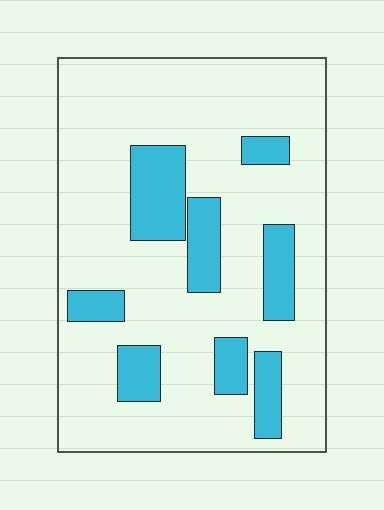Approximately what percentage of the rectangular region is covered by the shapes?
Approximately 20%.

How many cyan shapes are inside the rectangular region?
8.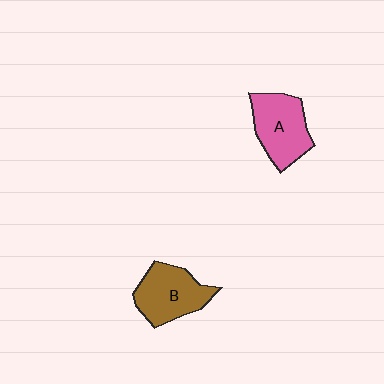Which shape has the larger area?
Shape A (pink).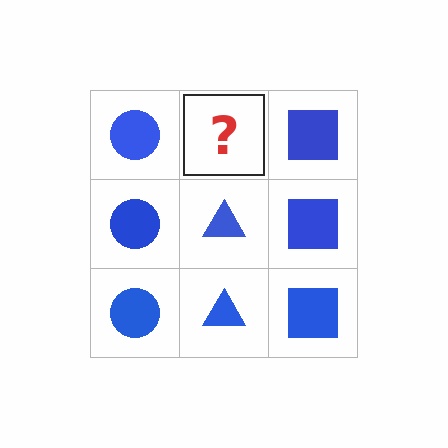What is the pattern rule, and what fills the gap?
The rule is that each column has a consistent shape. The gap should be filled with a blue triangle.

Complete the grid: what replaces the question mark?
The question mark should be replaced with a blue triangle.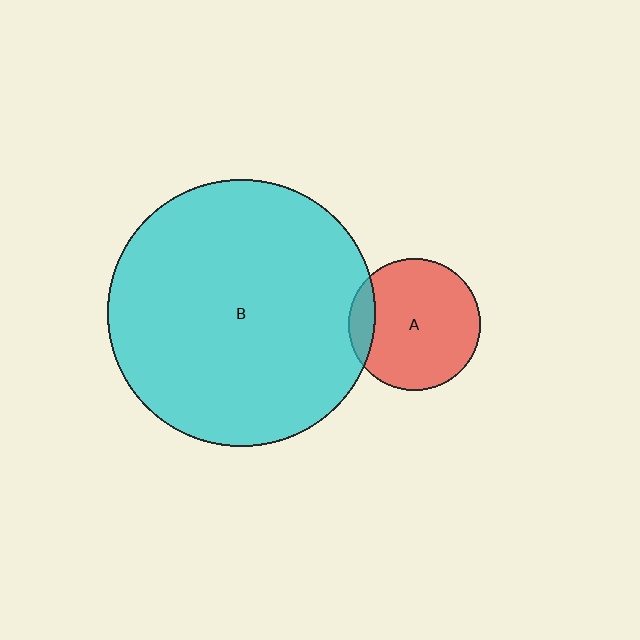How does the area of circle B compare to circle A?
Approximately 4.1 times.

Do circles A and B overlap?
Yes.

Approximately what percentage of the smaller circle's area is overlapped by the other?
Approximately 10%.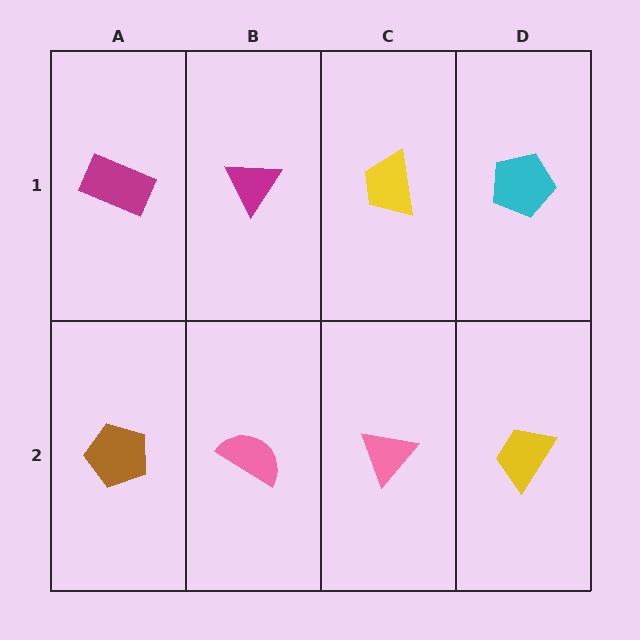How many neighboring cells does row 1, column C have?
3.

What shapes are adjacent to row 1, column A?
A brown pentagon (row 2, column A), a magenta triangle (row 1, column B).